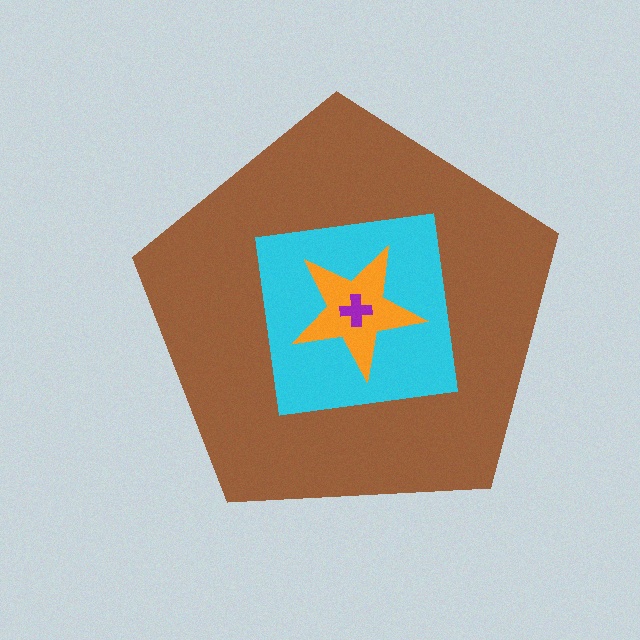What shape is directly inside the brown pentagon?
The cyan square.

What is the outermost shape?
The brown pentagon.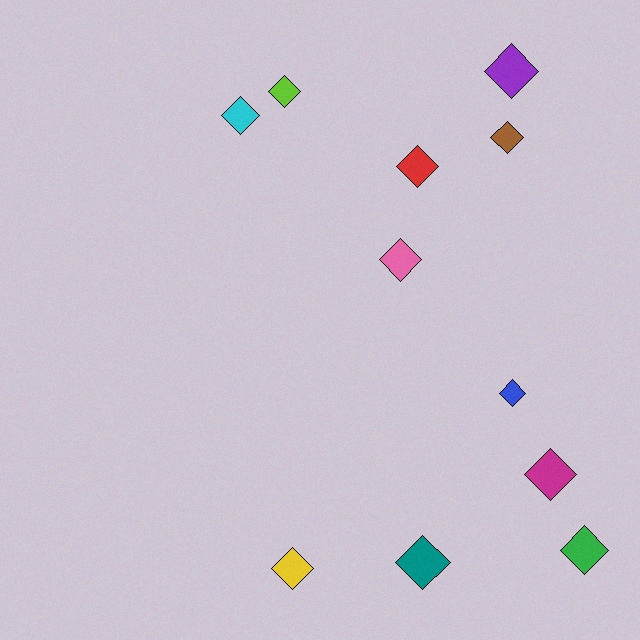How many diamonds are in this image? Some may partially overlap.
There are 11 diamonds.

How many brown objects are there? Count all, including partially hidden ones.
There is 1 brown object.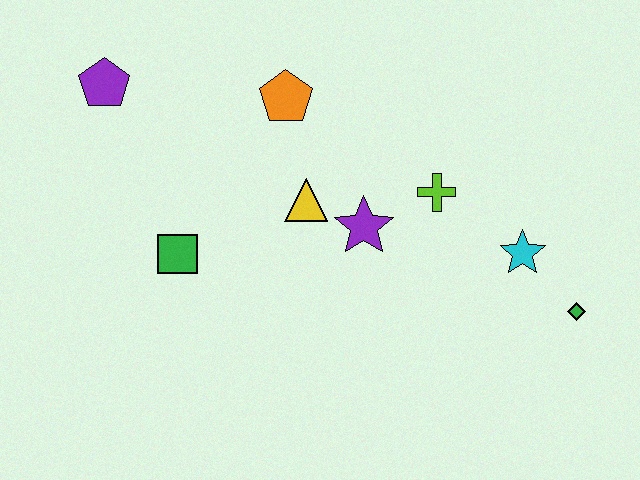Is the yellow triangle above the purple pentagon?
No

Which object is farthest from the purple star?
The purple pentagon is farthest from the purple star.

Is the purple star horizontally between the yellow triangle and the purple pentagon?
No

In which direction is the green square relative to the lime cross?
The green square is to the left of the lime cross.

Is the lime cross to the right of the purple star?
Yes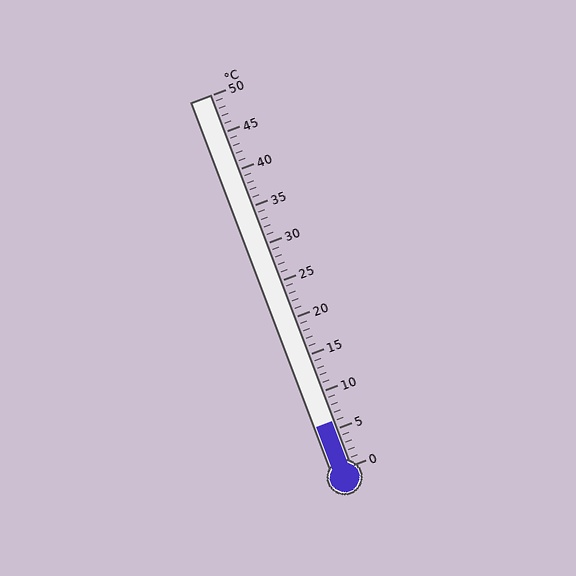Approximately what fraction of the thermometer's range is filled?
The thermometer is filled to approximately 10% of its range.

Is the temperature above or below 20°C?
The temperature is below 20°C.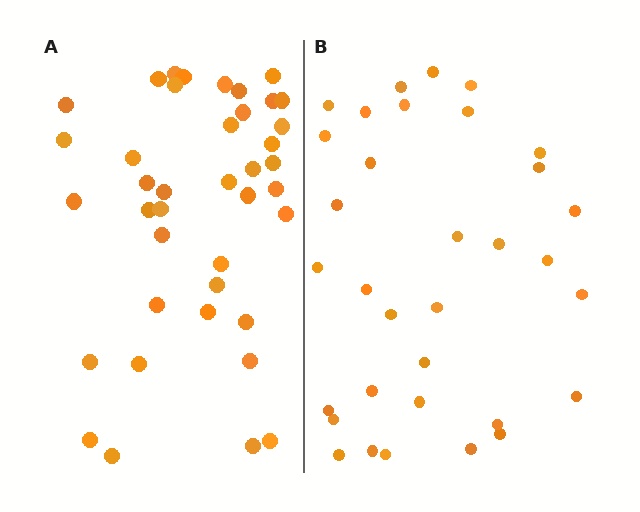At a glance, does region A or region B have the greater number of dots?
Region A (the left region) has more dots.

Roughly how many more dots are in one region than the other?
Region A has roughly 8 or so more dots than region B.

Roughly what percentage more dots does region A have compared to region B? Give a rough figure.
About 20% more.